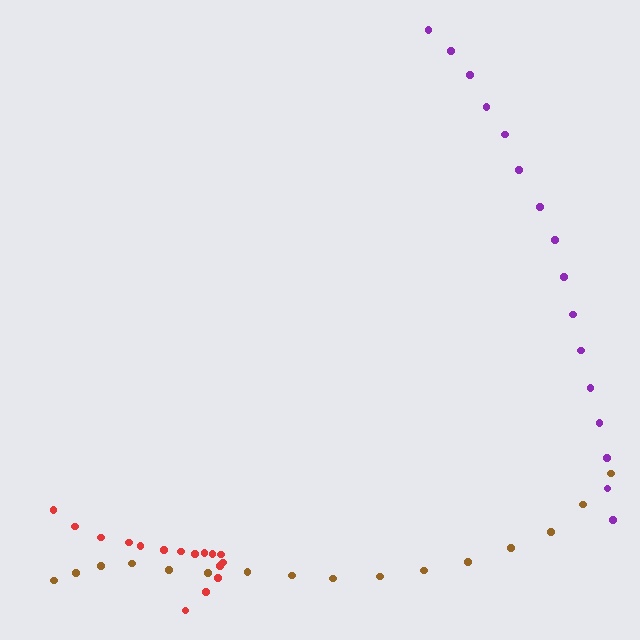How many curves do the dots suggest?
There are 3 distinct paths.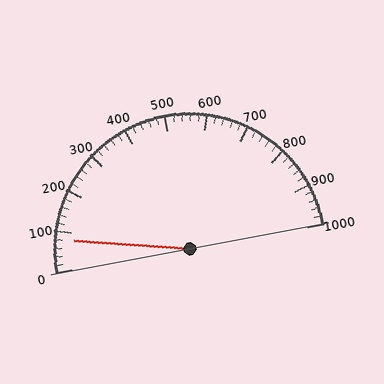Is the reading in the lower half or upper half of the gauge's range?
The reading is in the lower half of the range (0 to 1000).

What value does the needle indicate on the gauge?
The needle indicates approximately 80.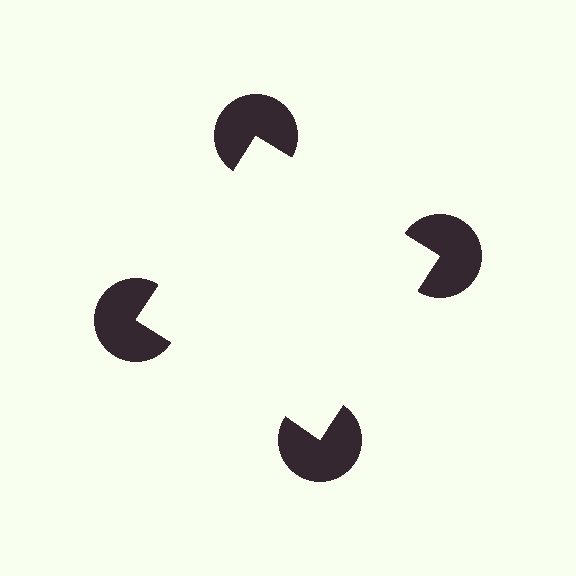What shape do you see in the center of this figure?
An illusory square — its edges are inferred from the aligned wedge cuts in the pac-man discs, not physically drawn.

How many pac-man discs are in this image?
There are 4 — one at each vertex of the illusory square.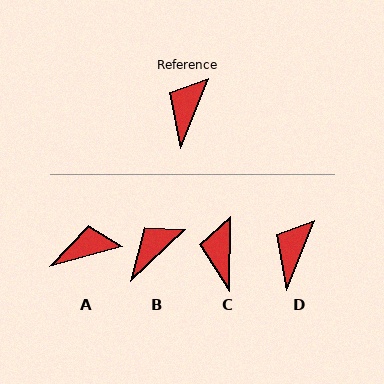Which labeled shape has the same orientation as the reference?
D.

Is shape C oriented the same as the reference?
No, it is off by about 21 degrees.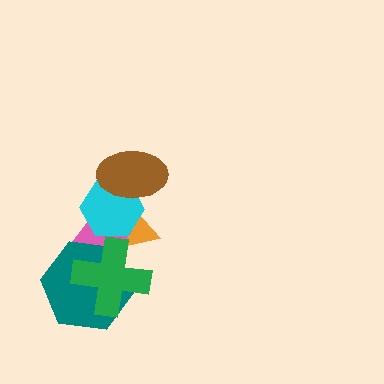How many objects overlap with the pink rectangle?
4 objects overlap with the pink rectangle.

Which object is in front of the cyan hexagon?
The brown ellipse is in front of the cyan hexagon.